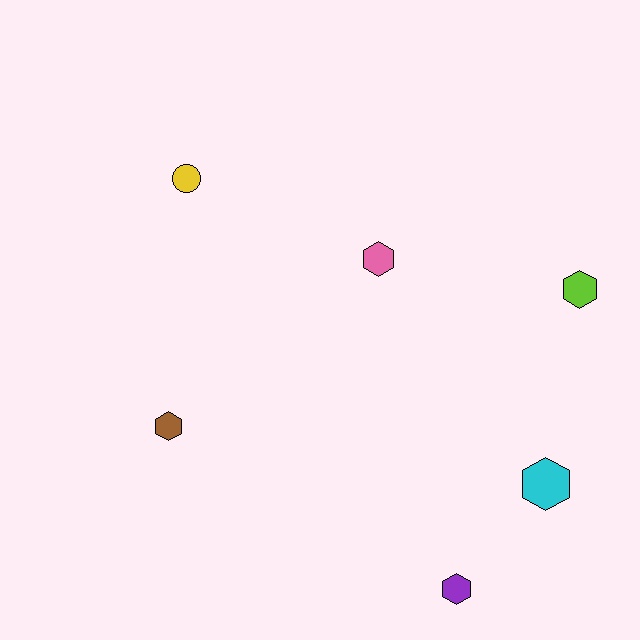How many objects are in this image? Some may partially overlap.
There are 6 objects.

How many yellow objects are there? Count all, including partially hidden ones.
There is 1 yellow object.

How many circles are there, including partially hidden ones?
There is 1 circle.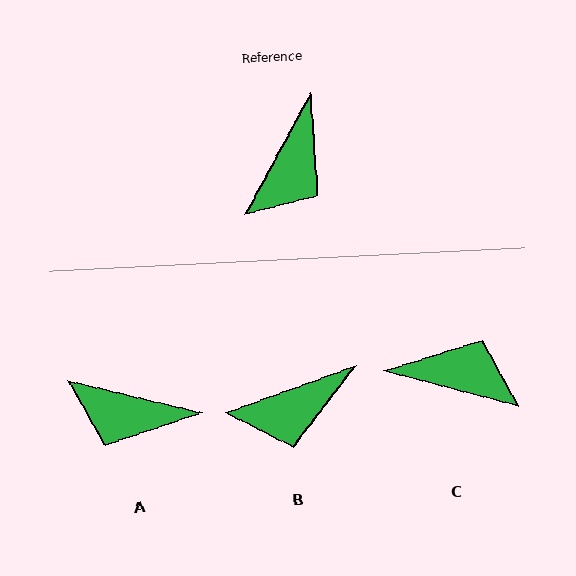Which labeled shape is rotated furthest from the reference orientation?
C, about 103 degrees away.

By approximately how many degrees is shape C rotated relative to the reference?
Approximately 103 degrees counter-clockwise.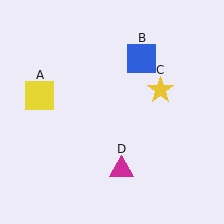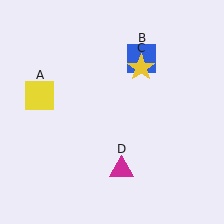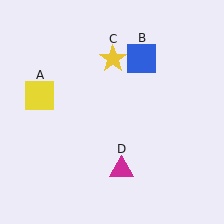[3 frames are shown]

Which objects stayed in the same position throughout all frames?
Yellow square (object A) and blue square (object B) and magenta triangle (object D) remained stationary.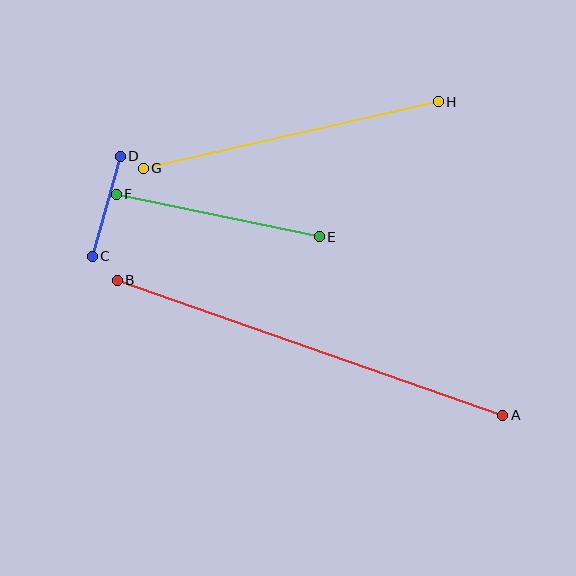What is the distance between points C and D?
The distance is approximately 104 pixels.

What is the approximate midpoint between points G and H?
The midpoint is at approximately (291, 135) pixels.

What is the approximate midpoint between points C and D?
The midpoint is at approximately (106, 206) pixels.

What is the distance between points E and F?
The distance is approximately 207 pixels.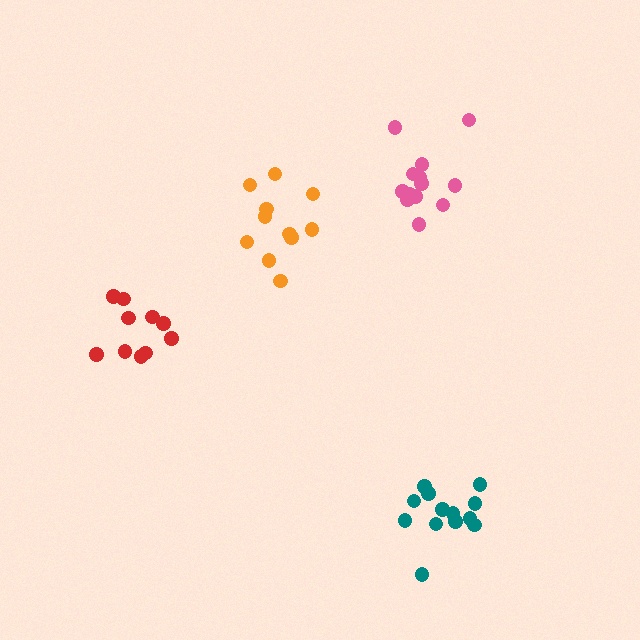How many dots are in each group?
Group 1: 13 dots, Group 2: 13 dots, Group 3: 10 dots, Group 4: 11 dots (47 total).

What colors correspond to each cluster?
The clusters are colored: pink, teal, red, orange.